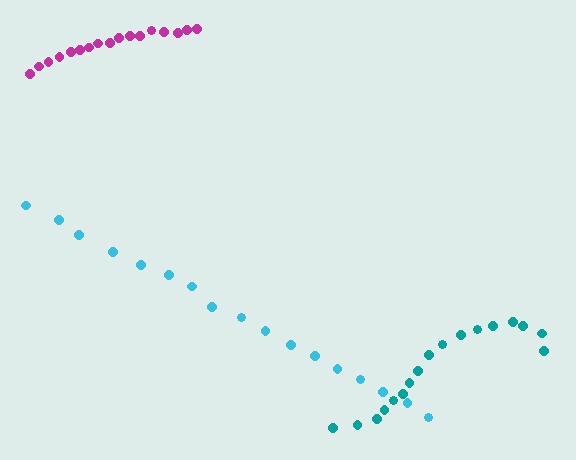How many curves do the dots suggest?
There are 3 distinct paths.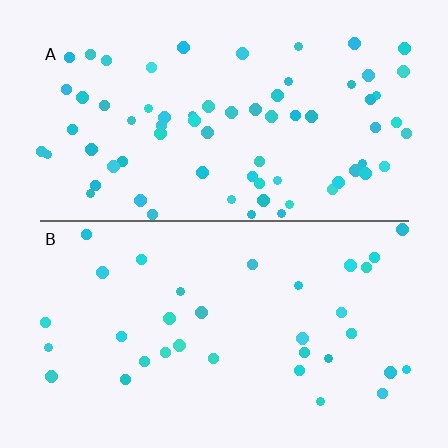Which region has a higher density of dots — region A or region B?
A (the top).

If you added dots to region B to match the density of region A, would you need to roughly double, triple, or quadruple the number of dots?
Approximately double.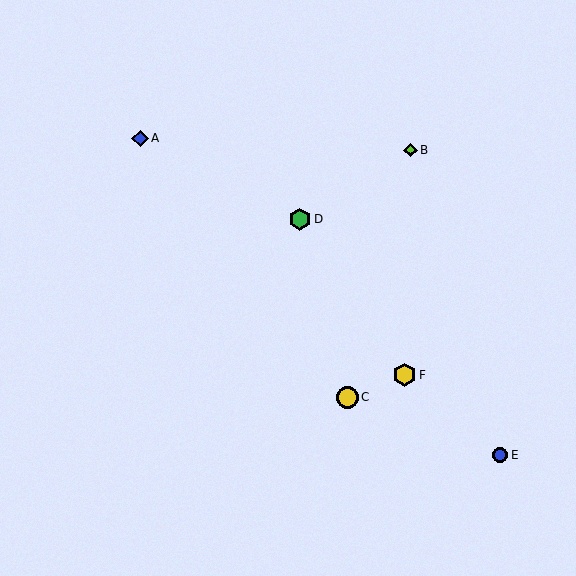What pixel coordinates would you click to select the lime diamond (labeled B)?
Click at (411, 150) to select the lime diamond B.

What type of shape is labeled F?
Shape F is a yellow hexagon.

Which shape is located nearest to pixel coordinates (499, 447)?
The blue circle (labeled E) at (500, 455) is nearest to that location.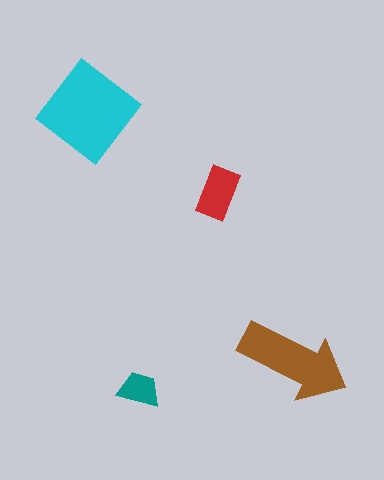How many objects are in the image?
There are 4 objects in the image.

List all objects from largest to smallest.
The cyan diamond, the brown arrow, the red rectangle, the teal trapezoid.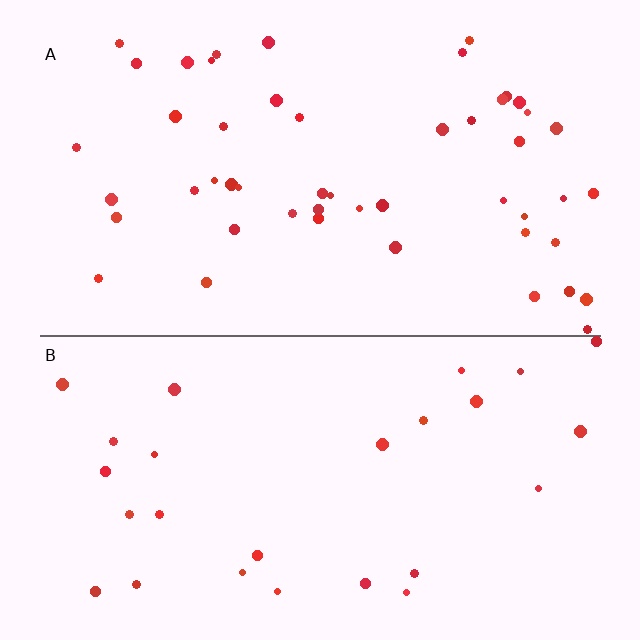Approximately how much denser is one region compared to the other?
Approximately 1.9× — region A over region B.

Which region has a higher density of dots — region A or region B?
A (the top).